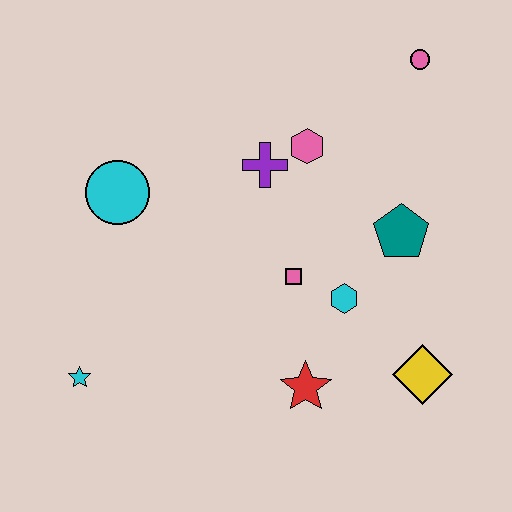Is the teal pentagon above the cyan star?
Yes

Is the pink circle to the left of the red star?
No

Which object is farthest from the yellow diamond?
The cyan circle is farthest from the yellow diamond.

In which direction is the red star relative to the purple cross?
The red star is below the purple cross.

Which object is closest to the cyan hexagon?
The pink square is closest to the cyan hexagon.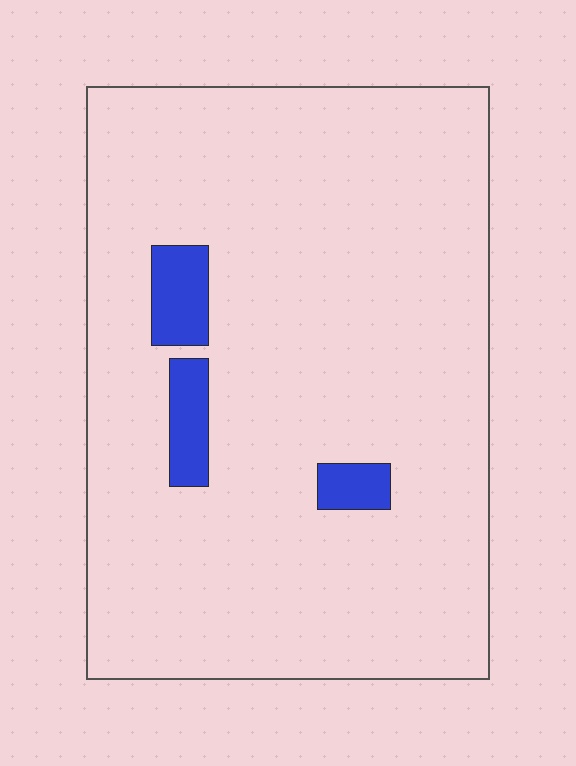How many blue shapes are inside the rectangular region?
3.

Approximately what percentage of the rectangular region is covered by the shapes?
Approximately 5%.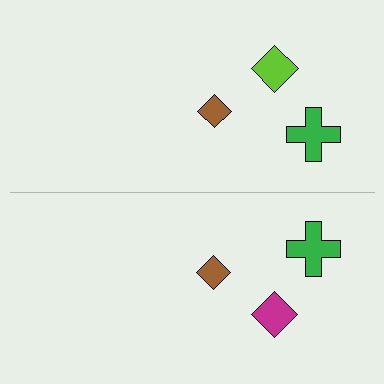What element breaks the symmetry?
The magenta diamond on the bottom side breaks the symmetry — its mirror counterpart is lime.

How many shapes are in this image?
There are 6 shapes in this image.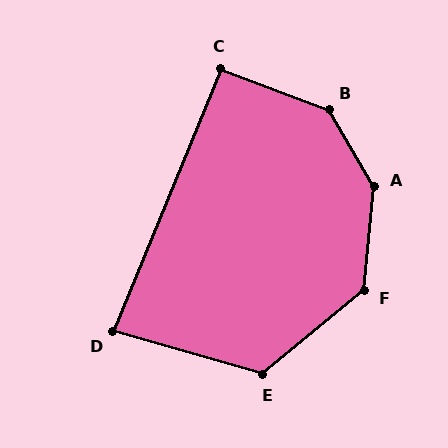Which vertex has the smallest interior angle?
D, at approximately 83 degrees.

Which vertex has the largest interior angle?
A, at approximately 144 degrees.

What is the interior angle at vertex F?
Approximately 135 degrees (obtuse).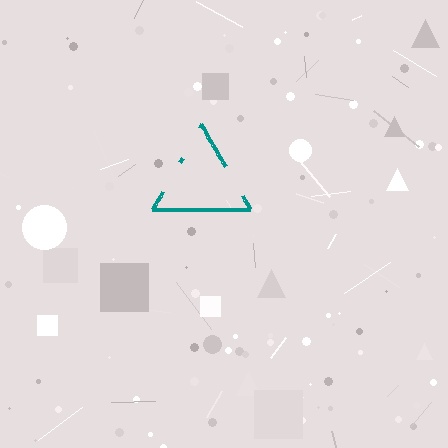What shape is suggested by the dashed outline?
The dashed outline suggests a triangle.